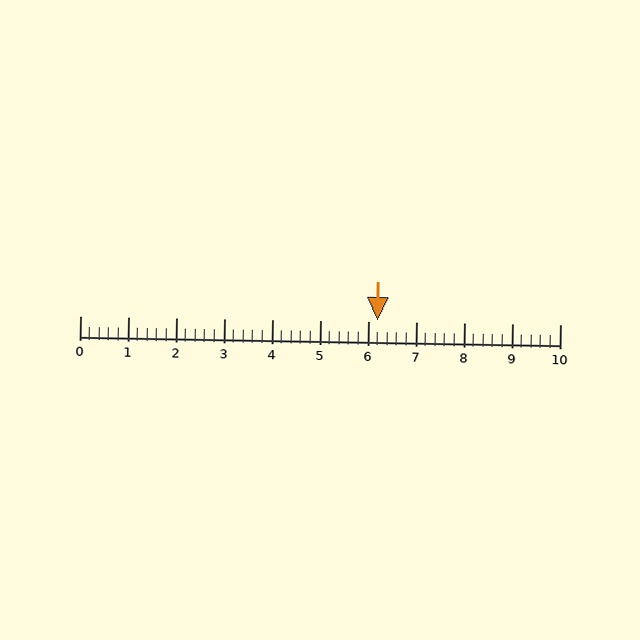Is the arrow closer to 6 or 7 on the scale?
The arrow is closer to 6.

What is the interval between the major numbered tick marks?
The major tick marks are spaced 1 units apart.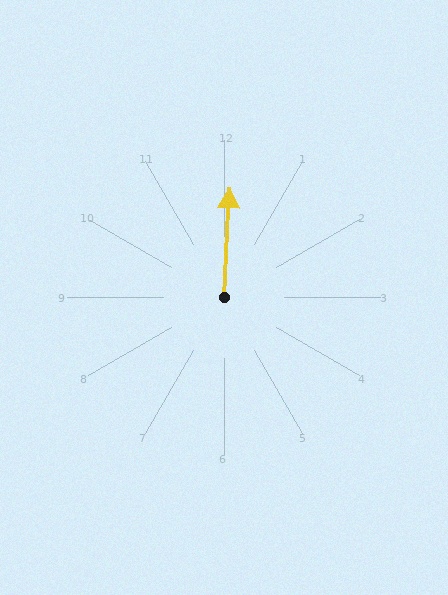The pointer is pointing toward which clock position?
Roughly 12 o'clock.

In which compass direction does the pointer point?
North.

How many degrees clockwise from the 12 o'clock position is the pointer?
Approximately 3 degrees.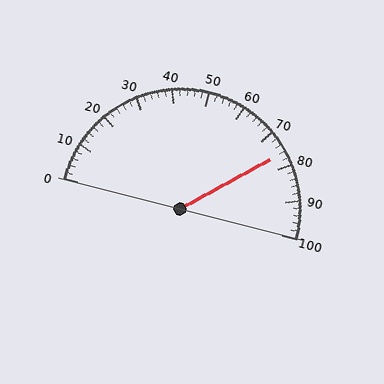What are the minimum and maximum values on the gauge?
The gauge ranges from 0 to 100.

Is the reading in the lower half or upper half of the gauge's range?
The reading is in the upper half of the range (0 to 100).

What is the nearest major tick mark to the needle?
The nearest major tick mark is 80.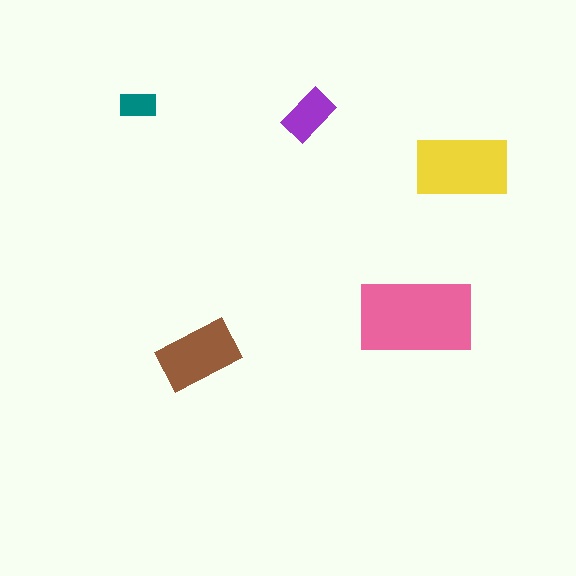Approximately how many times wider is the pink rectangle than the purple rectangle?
About 2 times wider.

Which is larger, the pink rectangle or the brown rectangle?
The pink one.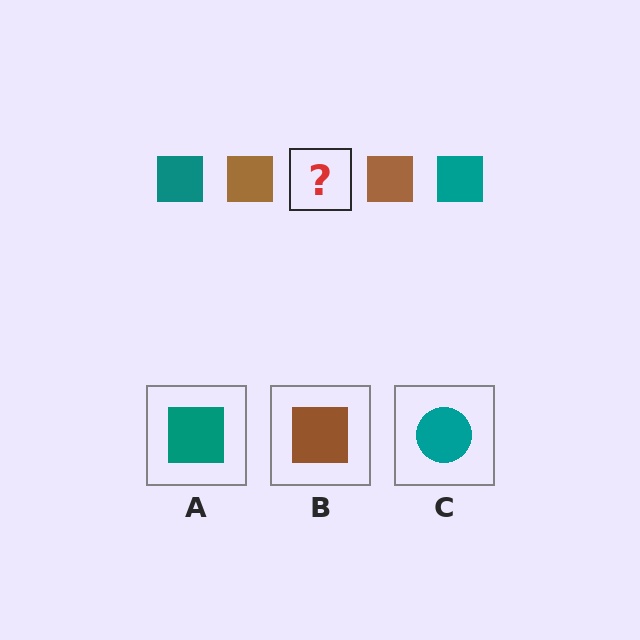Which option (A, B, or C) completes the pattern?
A.